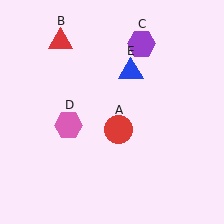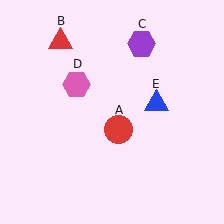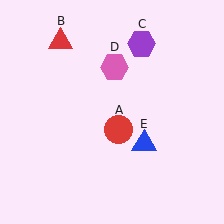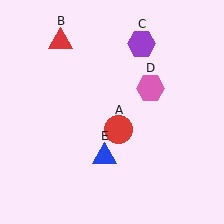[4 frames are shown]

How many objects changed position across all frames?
2 objects changed position: pink hexagon (object D), blue triangle (object E).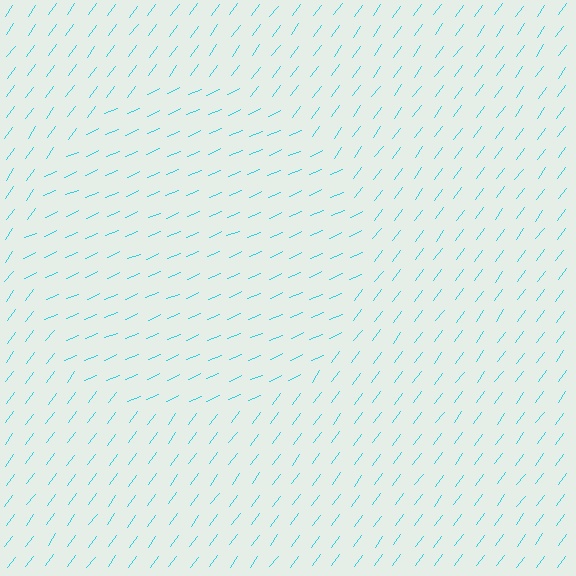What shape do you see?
I see a circle.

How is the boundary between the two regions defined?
The boundary is defined purely by a change in line orientation (approximately 31 degrees difference). All lines are the same color and thickness.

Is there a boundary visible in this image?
Yes, there is a texture boundary formed by a change in line orientation.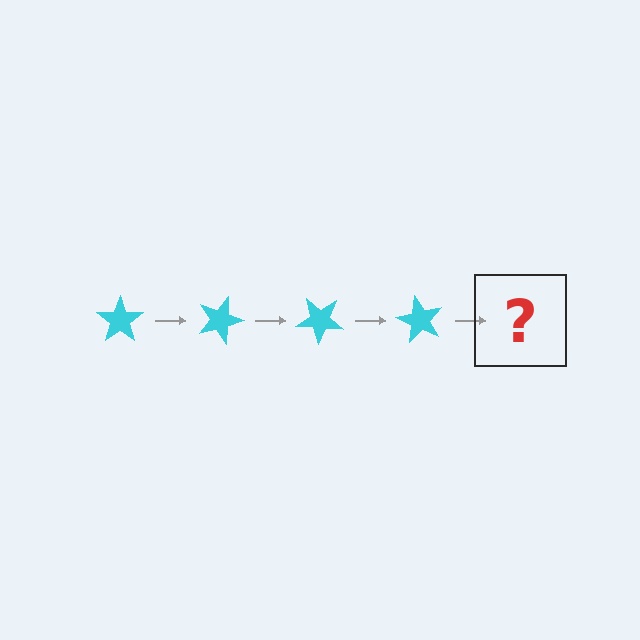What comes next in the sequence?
The next element should be a cyan star rotated 80 degrees.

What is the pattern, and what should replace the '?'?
The pattern is that the star rotates 20 degrees each step. The '?' should be a cyan star rotated 80 degrees.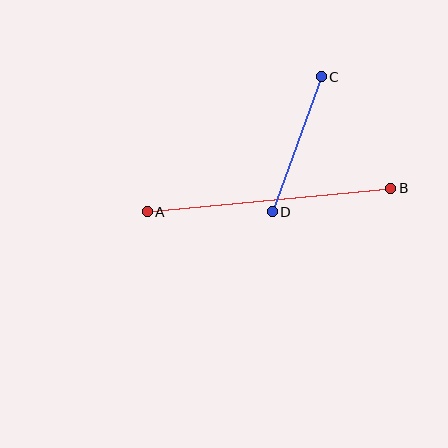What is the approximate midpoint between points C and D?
The midpoint is at approximately (297, 144) pixels.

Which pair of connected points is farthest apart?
Points A and B are farthest apart.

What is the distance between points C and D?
The distance is approximately 143 pixels.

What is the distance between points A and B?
The distance is approximately 245 pixels.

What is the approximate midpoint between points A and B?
The midpoint is at approximately (269, 200) pixels.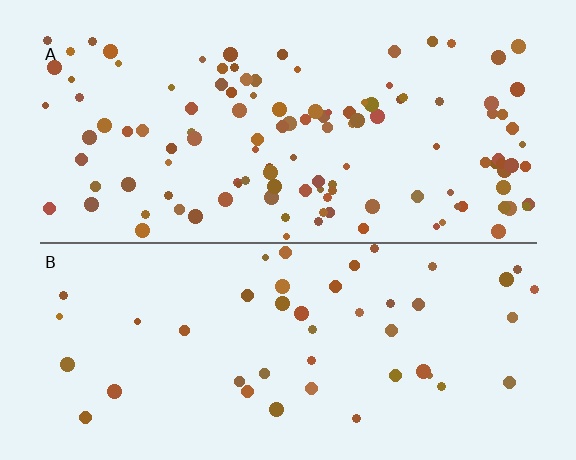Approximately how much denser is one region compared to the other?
Approximately 2.6× — region A over region B.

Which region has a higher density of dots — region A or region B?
A (the top).